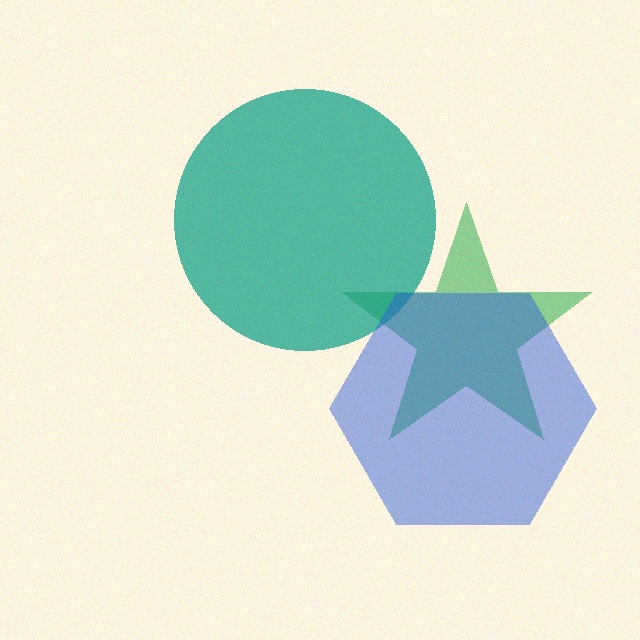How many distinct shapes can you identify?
There are 3 distinct shapes: a green star, a teal circle, a blue hexagon.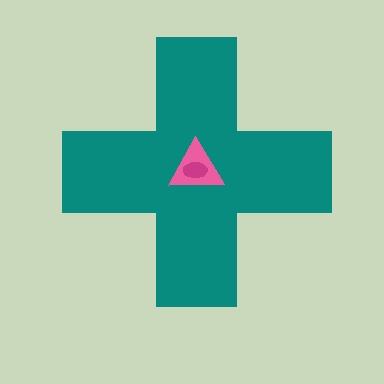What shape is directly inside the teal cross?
The pink triangle.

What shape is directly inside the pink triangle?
The magenta ellipse.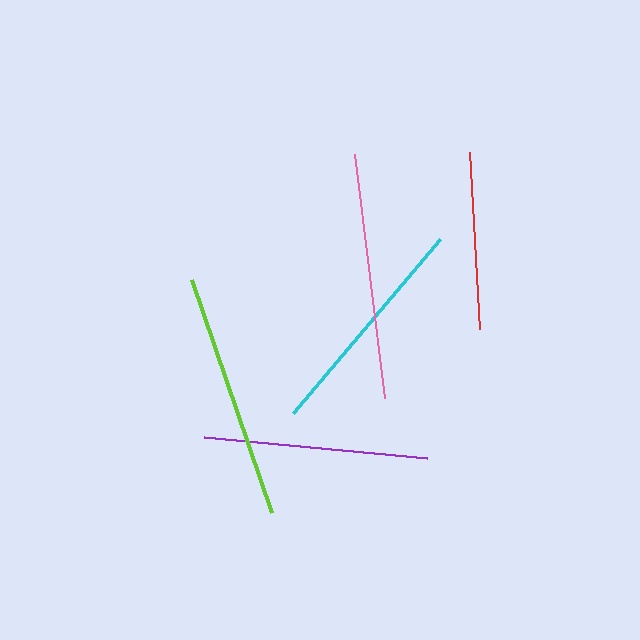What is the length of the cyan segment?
The cyan segment is approximately 228 pixels long.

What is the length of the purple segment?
The purple segment is approximately 223 pixels long.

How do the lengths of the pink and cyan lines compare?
The pink and cyan lines are approximately the same length.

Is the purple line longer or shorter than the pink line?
The pink line is longer than the purple line.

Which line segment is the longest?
The lime line is the longest at approximately 246 pixels.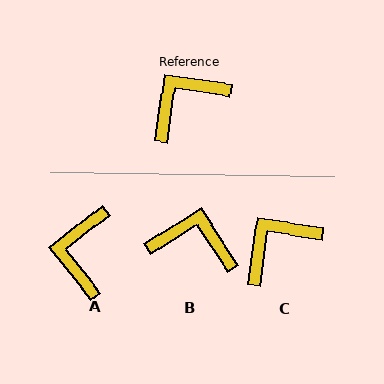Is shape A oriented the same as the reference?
No, it is off by about 47 degrees.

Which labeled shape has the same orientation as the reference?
C.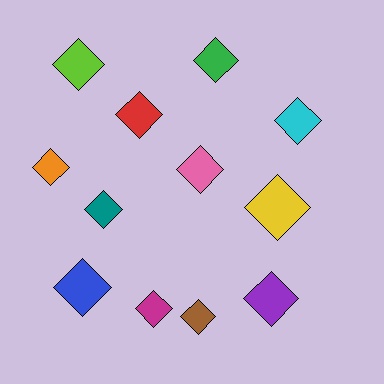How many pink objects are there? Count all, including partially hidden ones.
There is 1 pink object.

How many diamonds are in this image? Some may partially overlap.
There are 12 diamonds.